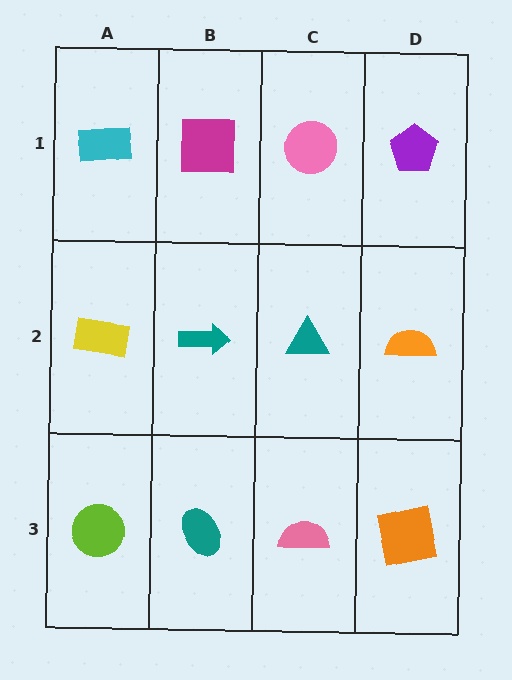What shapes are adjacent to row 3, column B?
A teal arrow (row 2, column B), a lime circle (row 3, column A), a pink semicircle (row 3, column C).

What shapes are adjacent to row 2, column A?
A cyan rectangle (row 1, column A), a lime circle (row 3, column A), a teal arrow (row 2, column B).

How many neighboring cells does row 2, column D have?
3.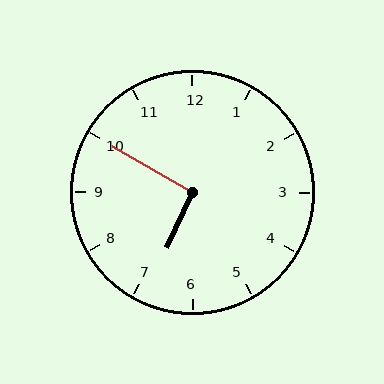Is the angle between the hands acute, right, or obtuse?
It is right.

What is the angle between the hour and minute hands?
Approximately 95 degrees.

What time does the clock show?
6:50.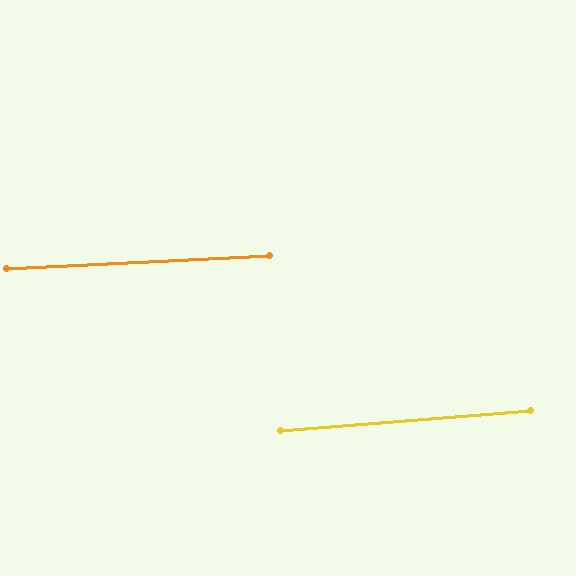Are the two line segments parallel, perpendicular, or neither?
Parallel — their directions differ by only 1.8°.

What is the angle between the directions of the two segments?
Approximately 2 degrees.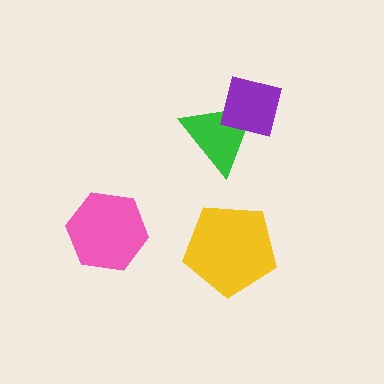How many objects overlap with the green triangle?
1 object overlaps with the green triangle.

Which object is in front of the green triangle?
The purple square is in front of the green triangle.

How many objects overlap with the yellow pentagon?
0 objects overlap with the yellow pentagon.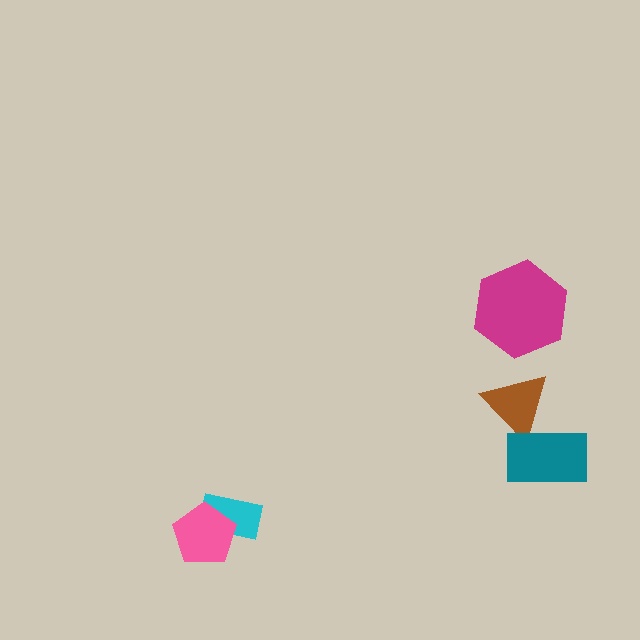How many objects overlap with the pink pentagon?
1 object overlaps with the pink pentagon.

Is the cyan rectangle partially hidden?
Yes, it is partially covered by another shape.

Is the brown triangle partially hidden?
Yes, it is partially covered by another shape.